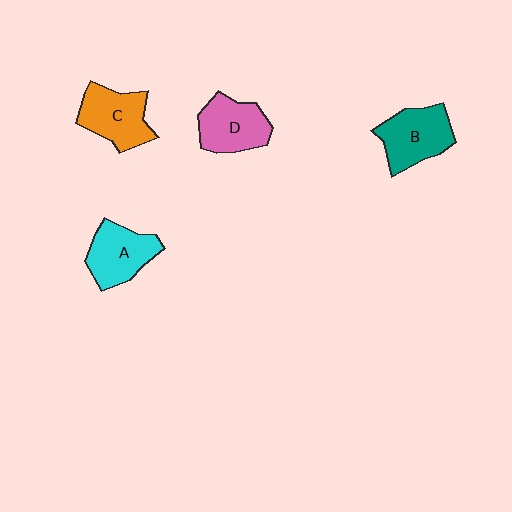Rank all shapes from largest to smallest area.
From largest to smallest: B (teal), C (orange), A (cyan), D (pink).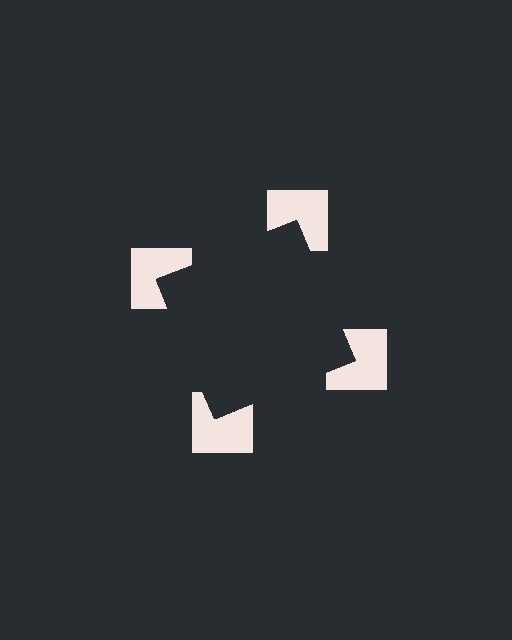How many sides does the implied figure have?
4 sides.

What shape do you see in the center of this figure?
An illusory square — its edges are inferred from the aligned wedge cuts in the notched squares, not physically drawn.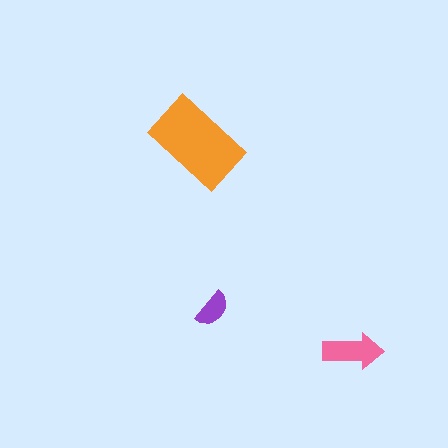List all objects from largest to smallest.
The orange rectangle, the pink arrow, the purple semicircle.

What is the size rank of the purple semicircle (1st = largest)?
3rd.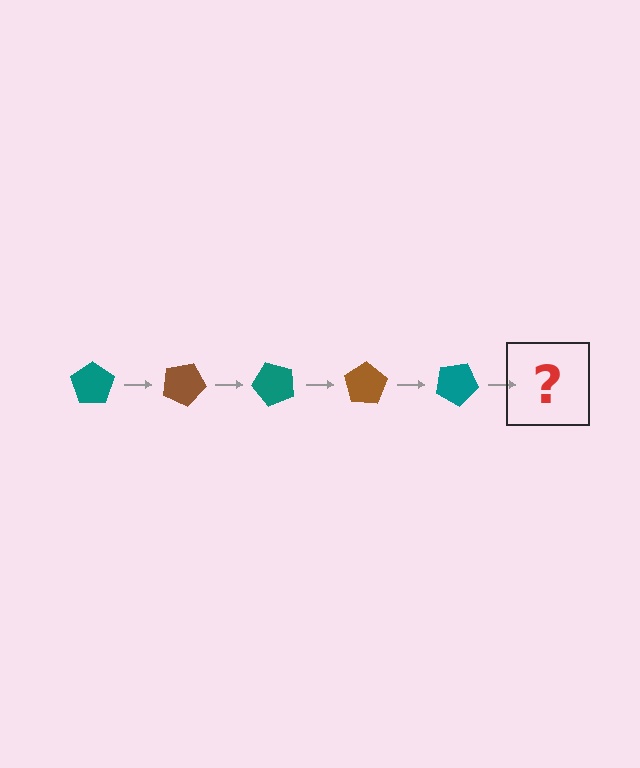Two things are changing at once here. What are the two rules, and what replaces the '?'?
The two rules are that it rotates 25 degrees each step and the color cycles through teal and brown. The '?' should be a brown pentagon, rotated 125 degrees from the start.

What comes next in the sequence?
The next element should be a brown pentagon, rotated 125 degrees from the start.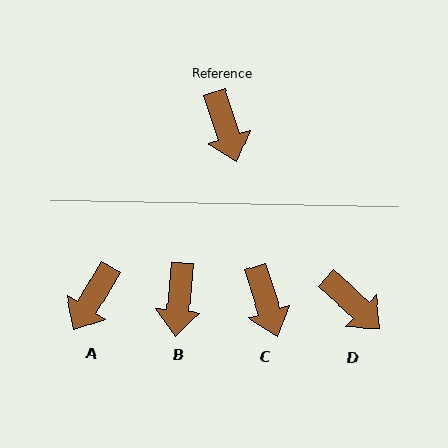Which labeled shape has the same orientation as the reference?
C.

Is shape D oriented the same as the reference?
No, it is off by about 29 degrees.